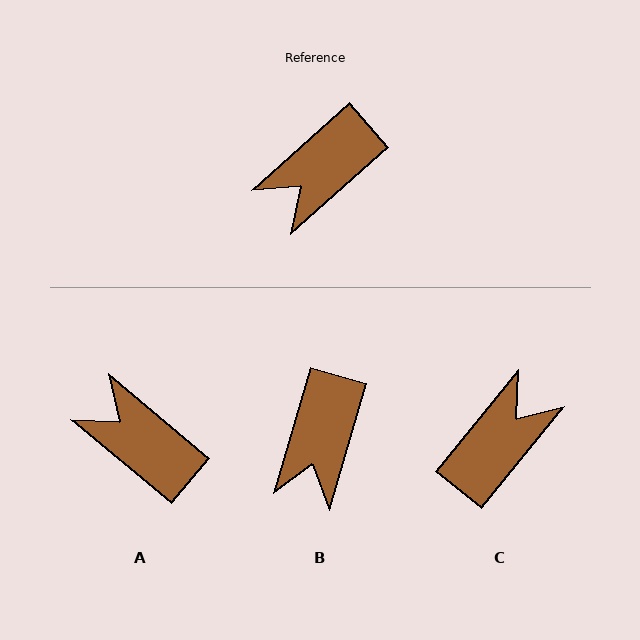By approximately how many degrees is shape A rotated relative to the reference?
Approximately 82 degrees clockwise.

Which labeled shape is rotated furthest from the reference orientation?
C, about 171 degrees away.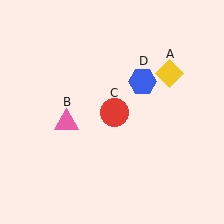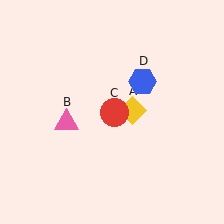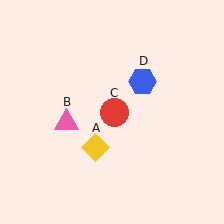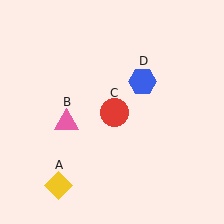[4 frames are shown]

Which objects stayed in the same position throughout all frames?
Pink triangle (object B) and red circle (object C) and blue hexagon (object D) remained stationary.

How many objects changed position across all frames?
1 object changed position: yellow diamond (object A).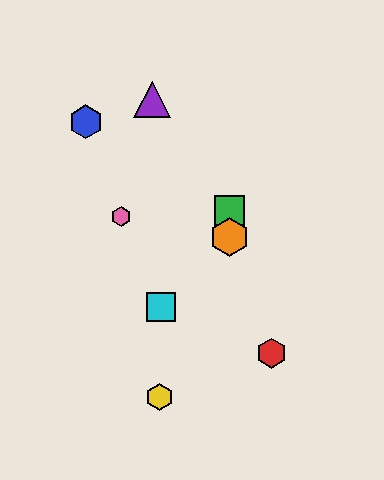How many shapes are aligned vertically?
2 shapes (the green square, the orange hexagon) are aligned vertically.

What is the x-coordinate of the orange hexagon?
The orange hexagon is at x≈230.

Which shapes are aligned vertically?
The green square, the orange hexagon are aligned vertically.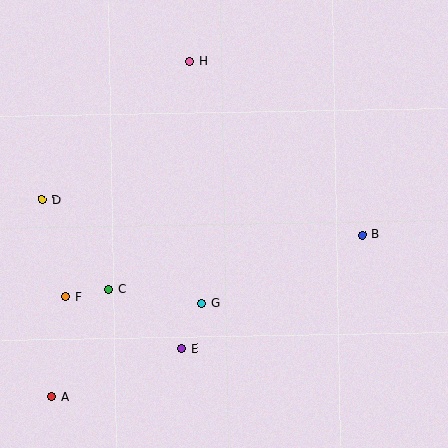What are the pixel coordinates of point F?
Point F is at (66, 297).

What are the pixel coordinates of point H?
Point H is at (190, 61).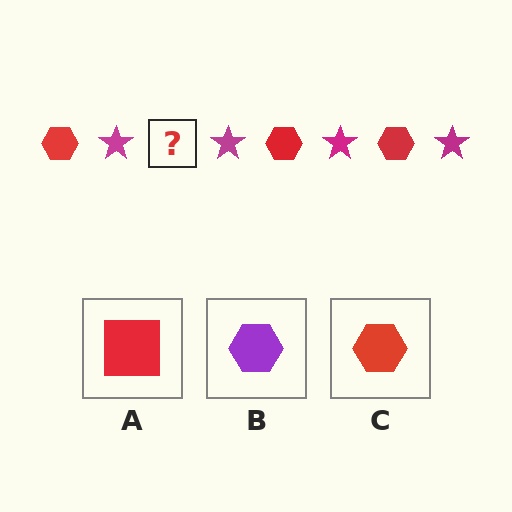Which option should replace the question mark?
Option C.